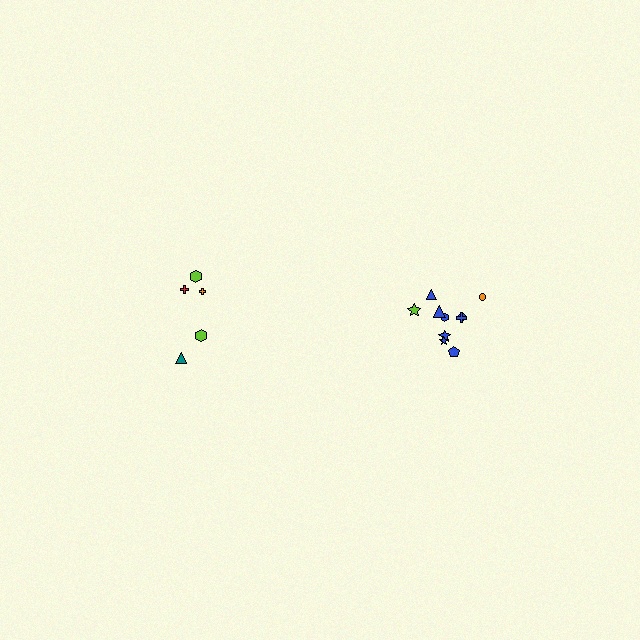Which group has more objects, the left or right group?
The right group.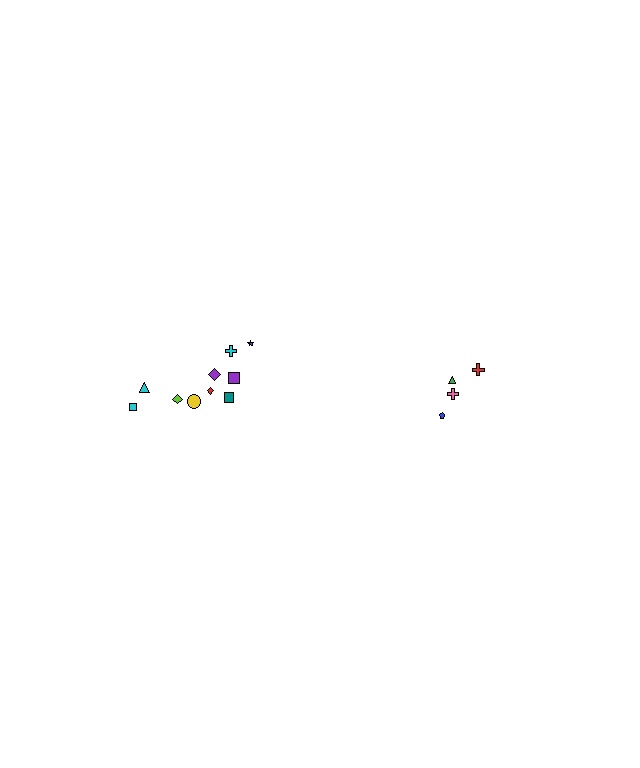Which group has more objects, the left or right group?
The left group.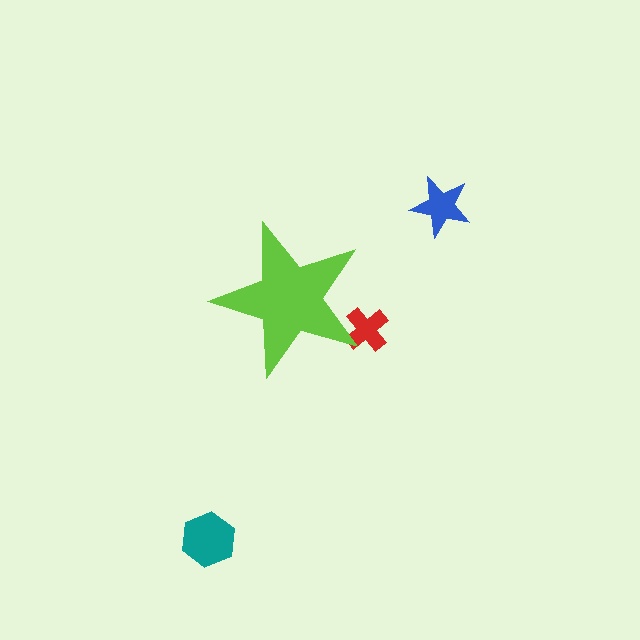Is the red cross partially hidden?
Yes, the red cross is partially hidden behind the lime star.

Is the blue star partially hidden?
No, the blue star is fully visible.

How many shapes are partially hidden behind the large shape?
1 shape is partially hidden.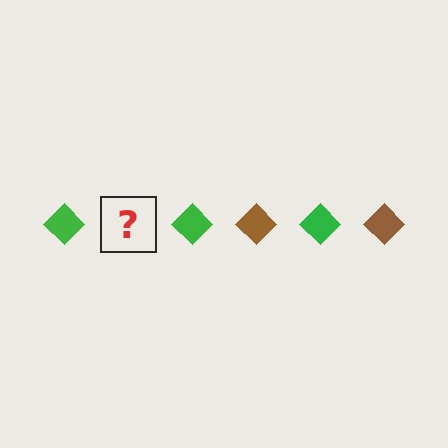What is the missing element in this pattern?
The missing element is a brown diamond.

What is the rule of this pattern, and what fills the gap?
The rule is that the pattern cycles through green, brown diamonds. The gap should be filled with a brown diamond.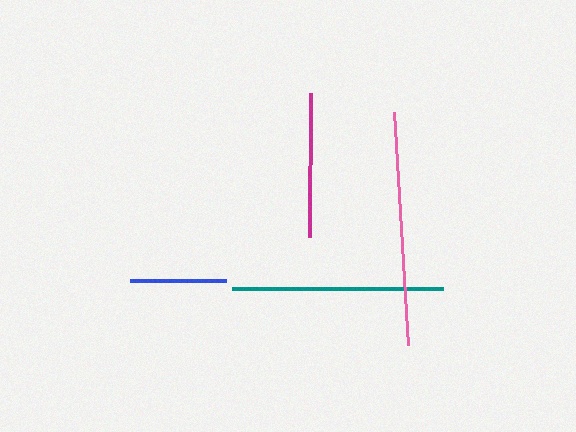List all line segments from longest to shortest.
From longest to shortest: pink, teal, magenta, blue.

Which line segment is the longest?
The pink line is the longest at approximately 234 pixels.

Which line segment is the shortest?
The blue line is the shortest at approximately 95 pixels.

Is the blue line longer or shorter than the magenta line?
The magenta line is longer than the blue line.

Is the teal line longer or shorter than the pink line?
The pink line is longer than the teal line.